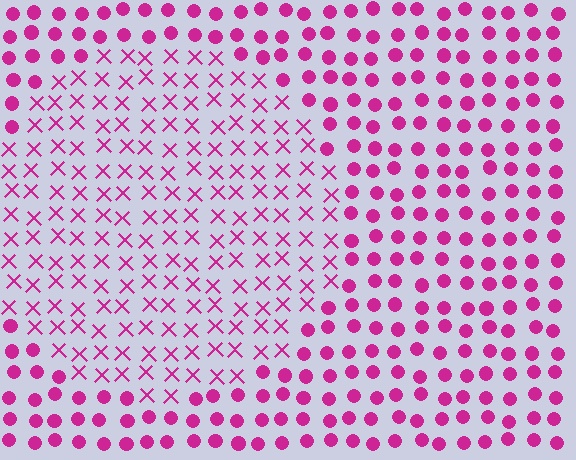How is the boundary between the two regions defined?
The boundary is defined by a change in element shape: X marks inside vs. circles outside. All elements share the same color and spacing.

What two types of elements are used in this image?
The image uses X marks inside the circle region and circles outside it.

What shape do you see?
I see a circle.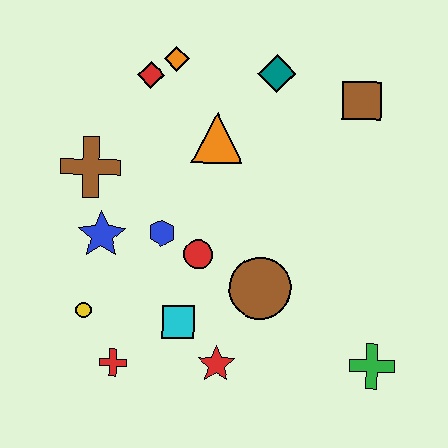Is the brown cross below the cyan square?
No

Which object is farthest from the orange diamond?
The green cross is farthest from the orange diamond.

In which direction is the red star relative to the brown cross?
The red star is below the brown cross.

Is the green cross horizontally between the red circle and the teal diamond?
No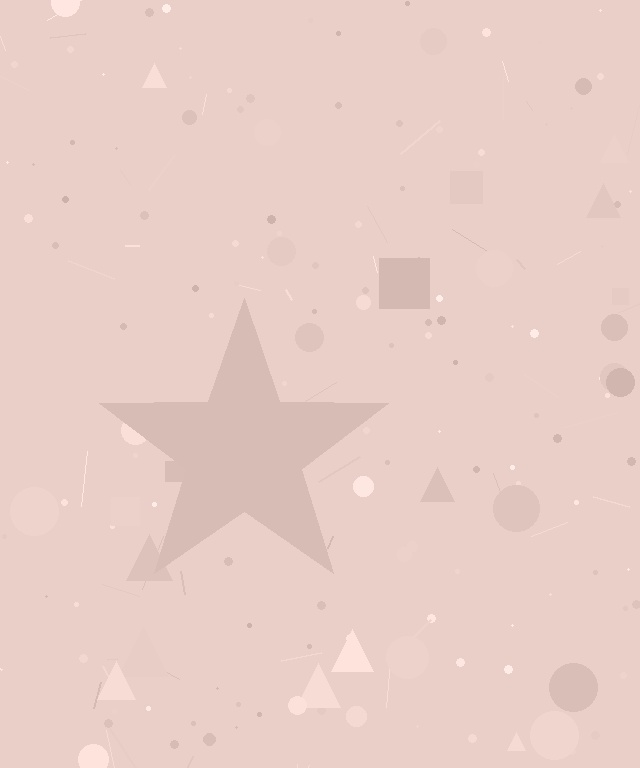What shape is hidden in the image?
A star is hidden in the image.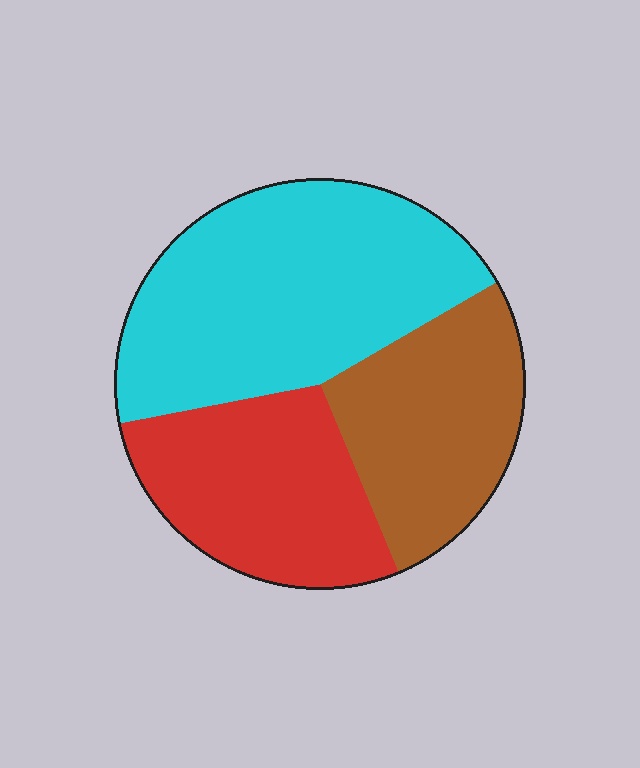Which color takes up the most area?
Cyan, at roughly 45%.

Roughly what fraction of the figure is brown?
Brown covers roughly 25% of the figure.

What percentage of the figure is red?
Red covers about 30% of the figure.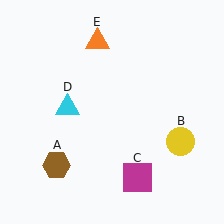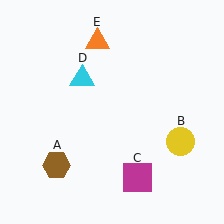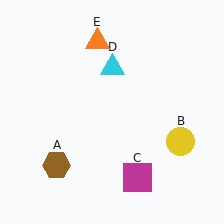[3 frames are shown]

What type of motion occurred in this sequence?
The cyan triangle (object D) rotated clockwise around the center of the scene.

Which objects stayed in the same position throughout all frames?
Brown hexagon (object A) and yellow circle (object B) and magenta square (object C) and orange triangle (object E) remained stationary.